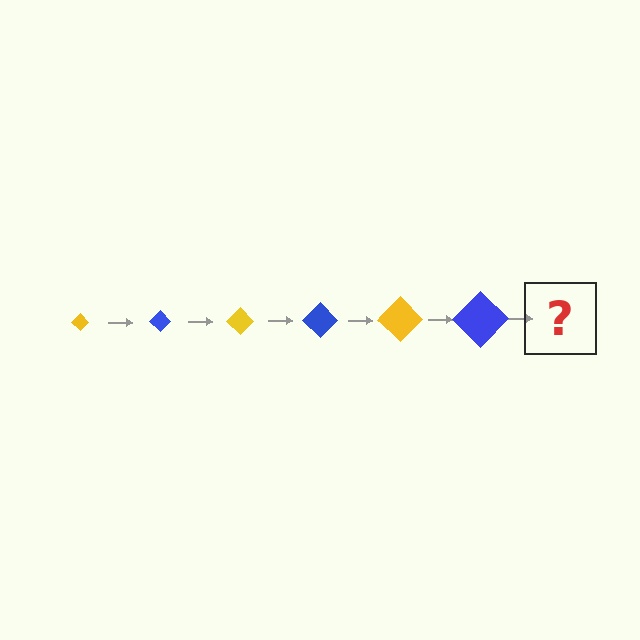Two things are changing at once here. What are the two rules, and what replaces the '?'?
The two rules are that the diamond grows larger each step and the color cycles through yellow and blue. The '?' should be a yellow diamond, larger than the previous one.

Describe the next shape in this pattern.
It should be a yellow diamond, larger than the previous one.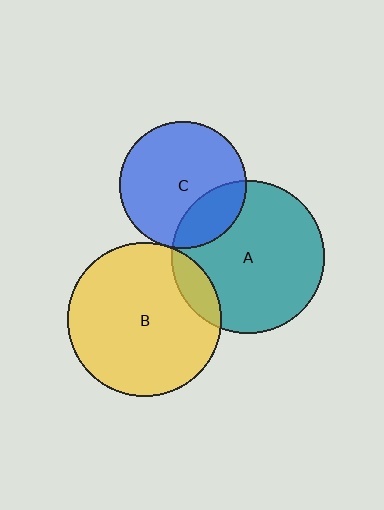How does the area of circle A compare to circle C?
Approximately 1.5 times.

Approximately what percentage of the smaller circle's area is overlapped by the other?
Approximately 25%.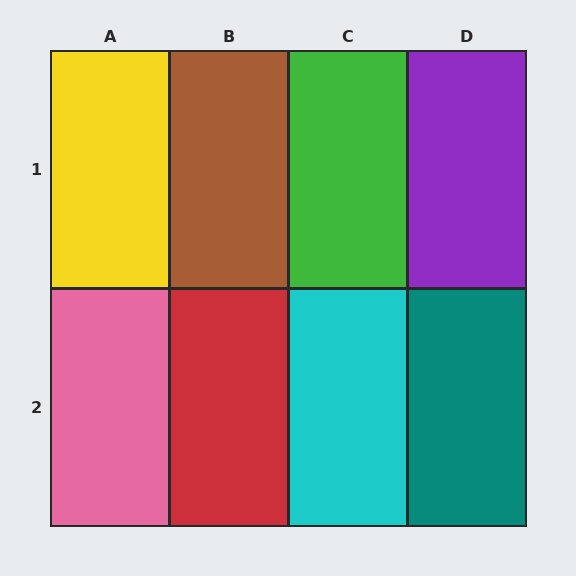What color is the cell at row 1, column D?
Purple.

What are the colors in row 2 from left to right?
Pink, red, cyan, teal.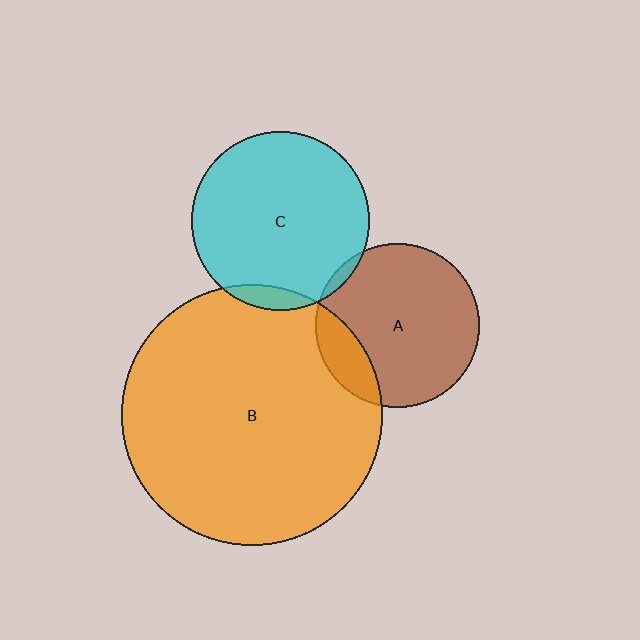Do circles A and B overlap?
Yes.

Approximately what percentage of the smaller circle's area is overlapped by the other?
Approximately 15%.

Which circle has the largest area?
Circle B (orange).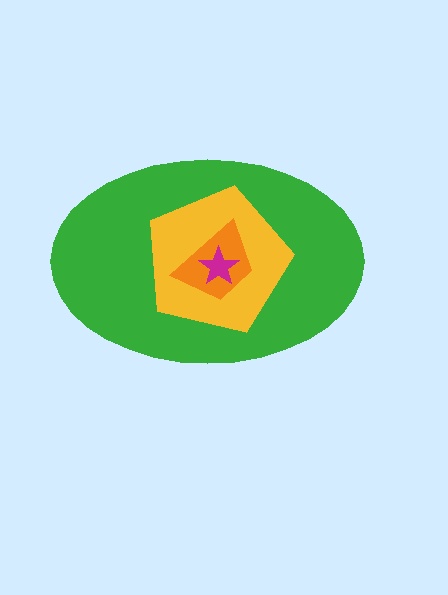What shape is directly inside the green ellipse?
The yellow pentagon.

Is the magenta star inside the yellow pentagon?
Yes.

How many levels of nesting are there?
4.